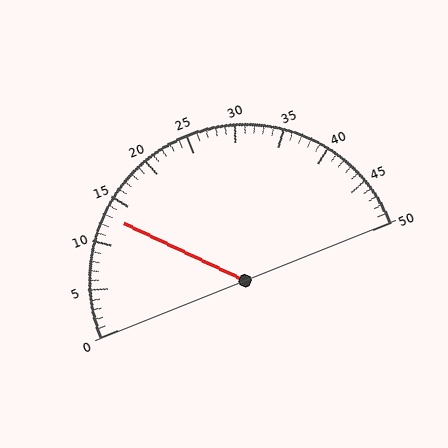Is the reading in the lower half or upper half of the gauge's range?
The reading is in the lower half of the range (0 to 50).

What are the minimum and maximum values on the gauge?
The gauge ranges from 0 to 50.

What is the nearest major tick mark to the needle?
The nearest major tick mark is 15.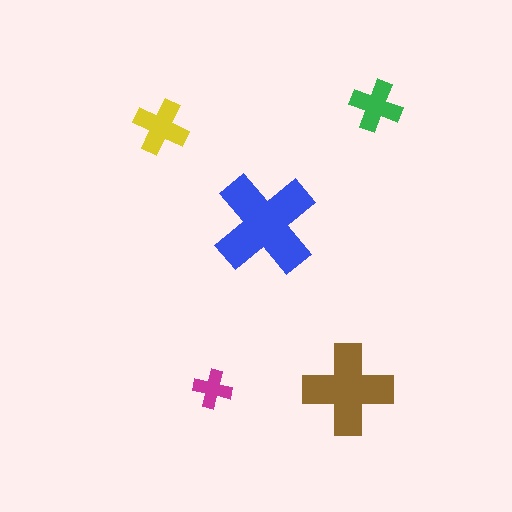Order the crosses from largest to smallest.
the blue one, the brown one, the yellow one, the green one, the magenta one.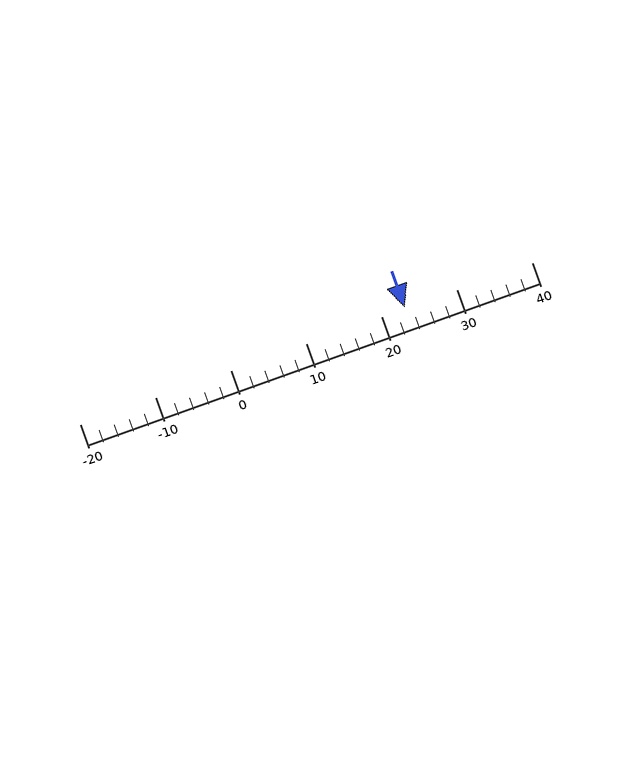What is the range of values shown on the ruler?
The ruler shows values from -20 to 40.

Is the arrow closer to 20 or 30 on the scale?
The arrow is closer to 20.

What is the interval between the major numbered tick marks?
The major tick marks are spaced 10 units apart.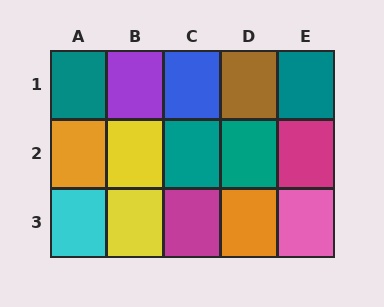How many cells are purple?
1 cell is purple.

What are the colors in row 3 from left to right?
Cyan, yellow, magenta, orange, pink.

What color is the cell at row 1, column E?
Teal.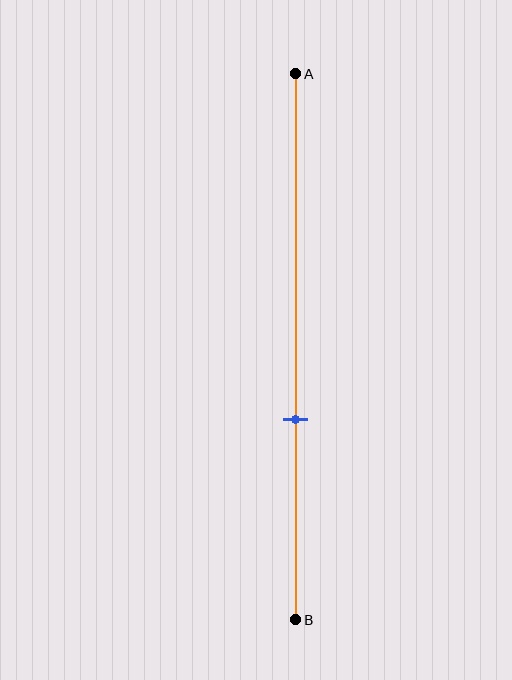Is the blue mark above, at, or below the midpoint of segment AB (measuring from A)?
The blue mark is below the midpoint of segment AB.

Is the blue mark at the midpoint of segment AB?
No, the mark is at about 65% from A, not at the 50% midpoint.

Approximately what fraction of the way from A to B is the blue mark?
The blue mark is approximately 65% of the way from A to B.